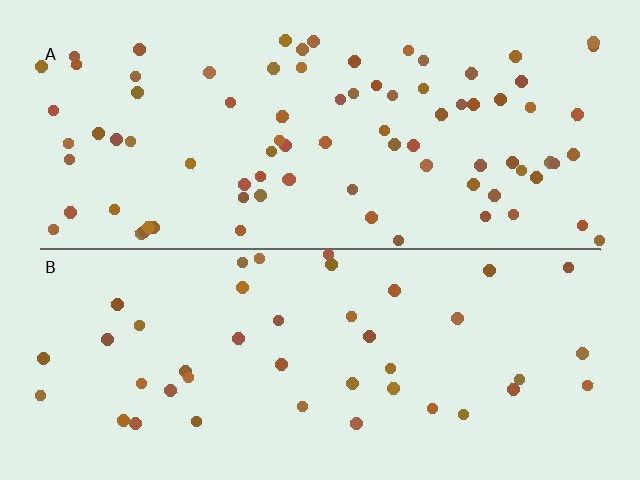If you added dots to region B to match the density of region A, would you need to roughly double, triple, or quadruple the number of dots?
Approximately double.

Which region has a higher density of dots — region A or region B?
A (the top).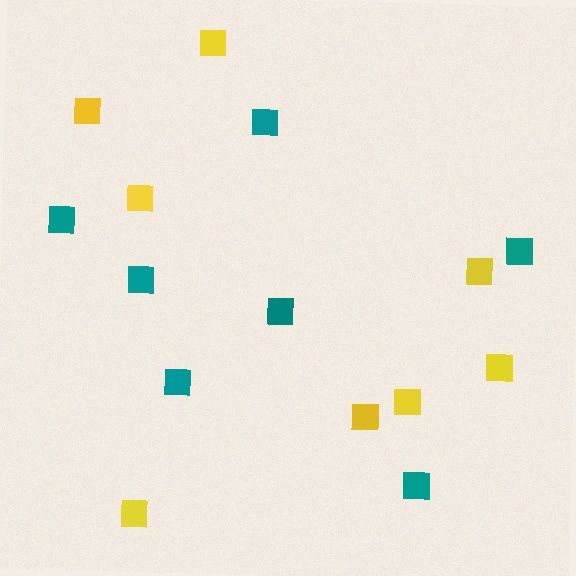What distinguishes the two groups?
There are 2 groups: one group of yellow squares (8) and one group of teal squares (7).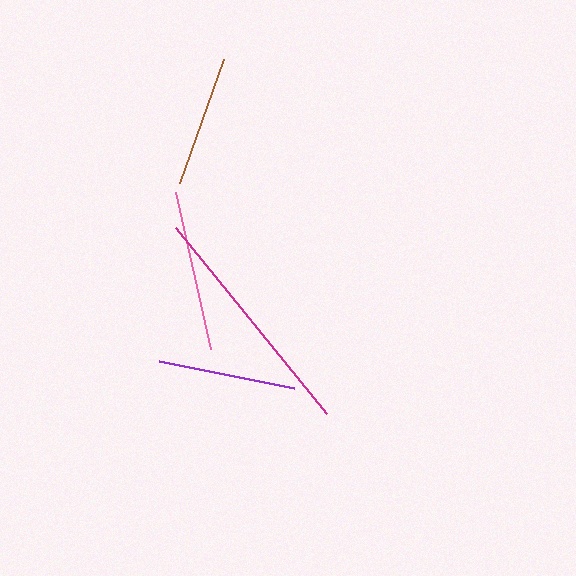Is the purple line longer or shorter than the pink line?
The pink line is longer than the purple line.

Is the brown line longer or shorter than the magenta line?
The magenta line is longer than the brown line.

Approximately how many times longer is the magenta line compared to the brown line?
The magenta line is approximately 1.8 times the length of the brown line.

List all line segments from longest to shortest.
From longest to shortest: magenta, pink, purple, brown.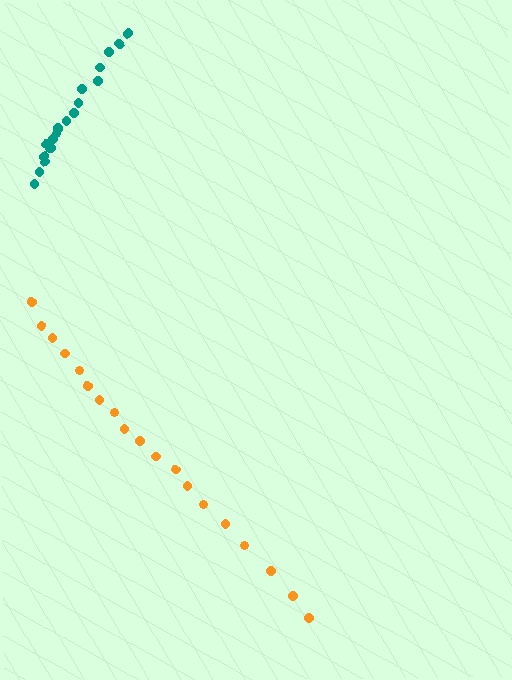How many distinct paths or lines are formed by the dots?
There are 2 distinct paths.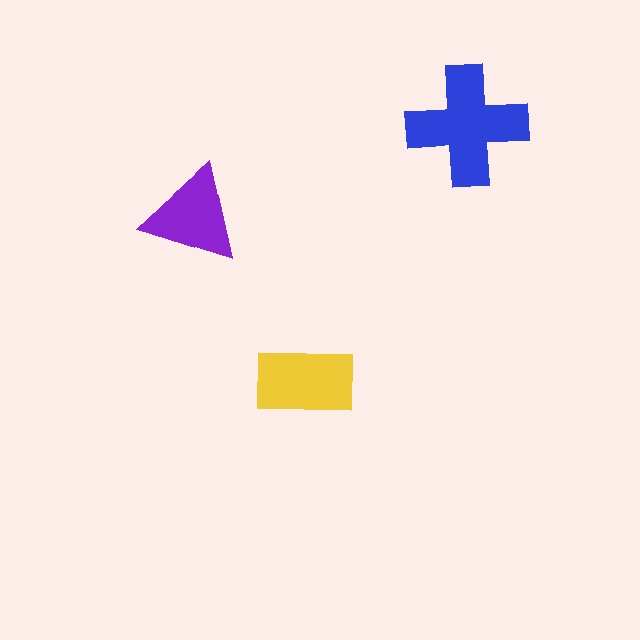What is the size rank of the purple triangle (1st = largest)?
3rd.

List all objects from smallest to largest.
The purple triangle, the yellow rectangle, the blue cross.